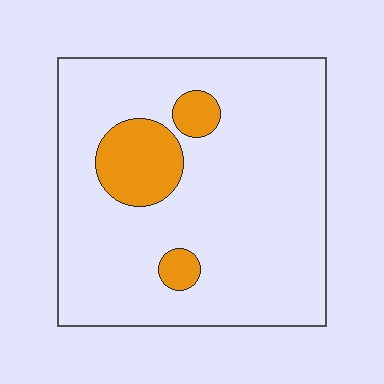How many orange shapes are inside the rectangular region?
3.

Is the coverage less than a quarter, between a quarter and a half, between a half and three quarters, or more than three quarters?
Less than a quarter.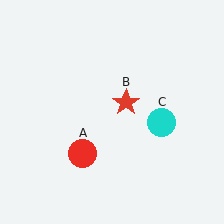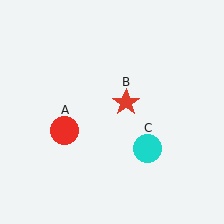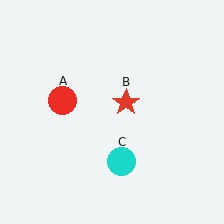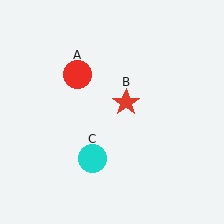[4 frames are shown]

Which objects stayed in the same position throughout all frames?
Red star (object B) remained stationary.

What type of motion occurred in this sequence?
The red circle (object A), cyan circle (object C) rotated clockwise around the center of the scene.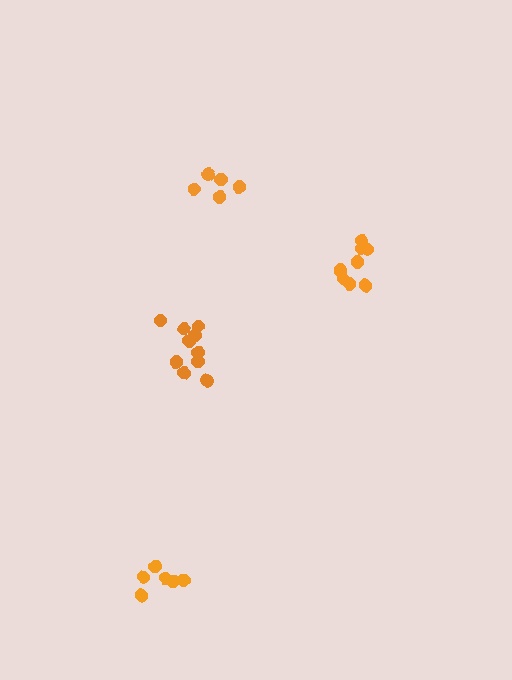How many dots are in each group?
Group 1: 6 dots, Group 2: 10 dots, Group 3: 5 dots, Group 4: 8 dots (29 total).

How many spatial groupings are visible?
There are 4 spatial groupings.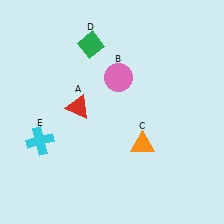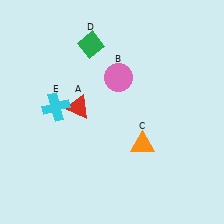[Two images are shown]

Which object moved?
The cyan cross (E) moved up.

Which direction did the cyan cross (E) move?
The cyan cross (E) moved up.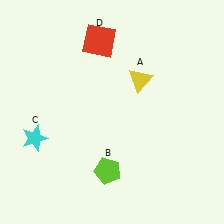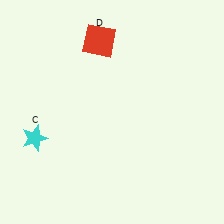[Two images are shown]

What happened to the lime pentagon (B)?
The lime pentagon (B) was removed in Image 2. It was in the bottom-left area of Image 1.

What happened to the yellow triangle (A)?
The yellow triangle (A) was removed in Image 2. It was in the top-right area of Image 1.